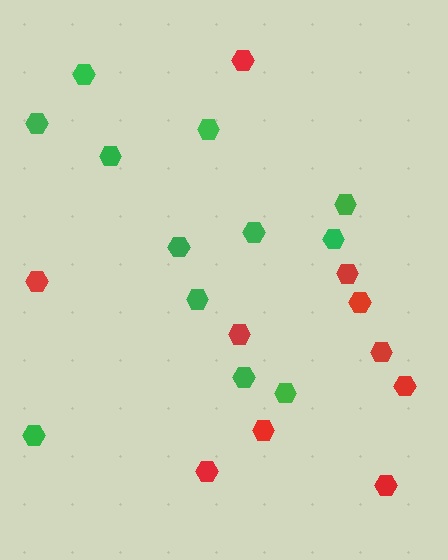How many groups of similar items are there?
There are 2 groups: one group of red hexagons (10) and one group of green hexagons (12).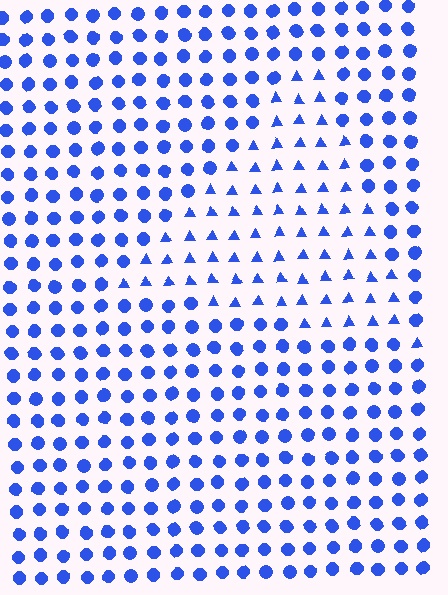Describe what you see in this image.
The image is filled with small blue elements arranged in a uniform grid. A triangle-shaped region contains triangles, while the surrounding area contains circles. The boundary is defined purely by the change in element shape.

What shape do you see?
I see a triangle.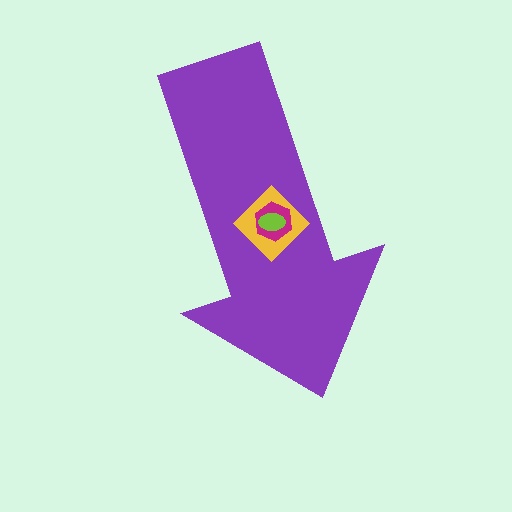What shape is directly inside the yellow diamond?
The magenta hexagon.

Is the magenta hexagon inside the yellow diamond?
Yes.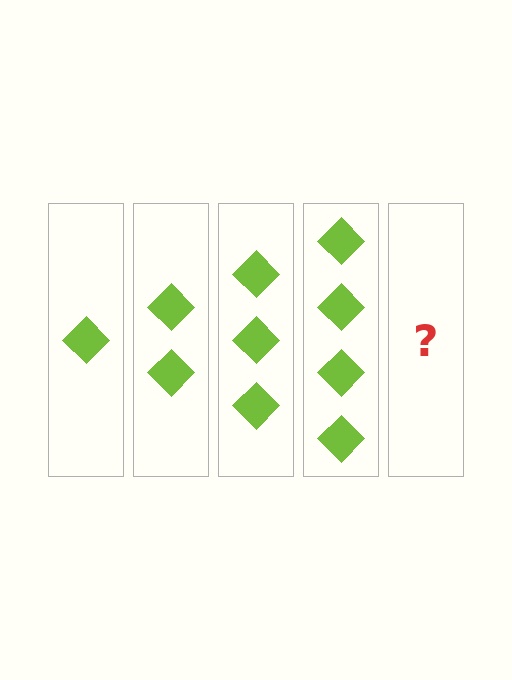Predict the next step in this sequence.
The next step is 5 diamonds.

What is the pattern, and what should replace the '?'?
The pattern is that each step adds one more diamond. The '?' should be 5 diamonds.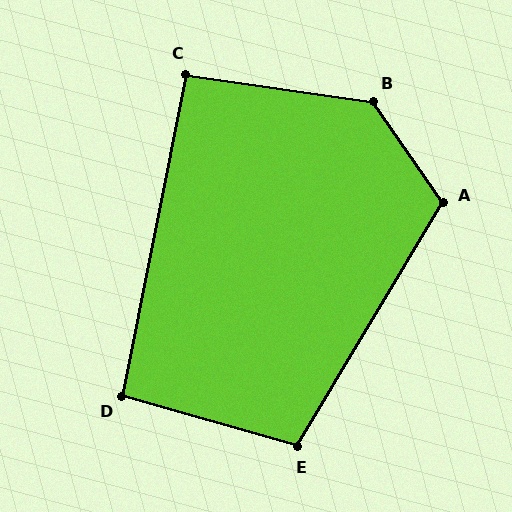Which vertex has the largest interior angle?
B, at approximately 132 degrees.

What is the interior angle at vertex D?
Approximately 94 degrees (approximately right).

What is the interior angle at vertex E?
Approximately 105 degrees (obtuse).